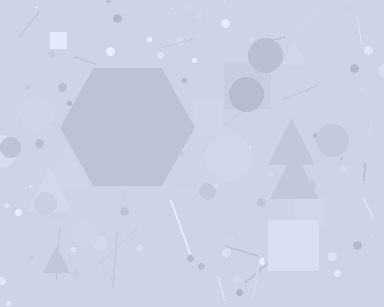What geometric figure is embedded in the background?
A hexagon is embedded in the background.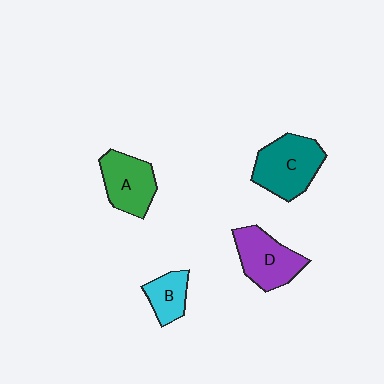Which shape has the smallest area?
Shape B (cyan).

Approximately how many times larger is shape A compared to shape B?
Approximately 1.6 times.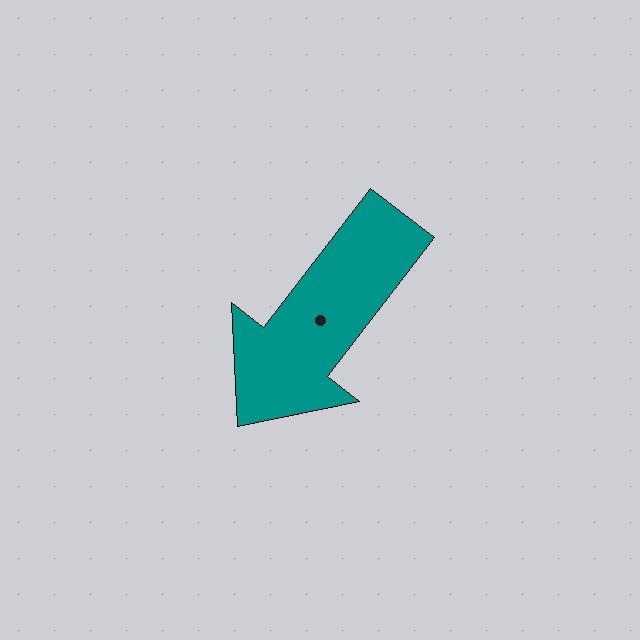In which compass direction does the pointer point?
Southwest.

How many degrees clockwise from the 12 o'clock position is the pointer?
Approximately 218 degrees.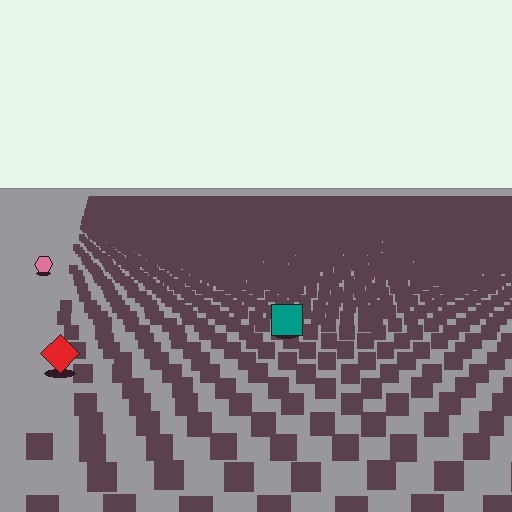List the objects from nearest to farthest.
From nearest to farthest: the red diamond, the teal square, the pink hexagon.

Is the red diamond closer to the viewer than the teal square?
Yes. The red diamond is closer — you can tell from the texture gradient: the ground texture is coarser near it.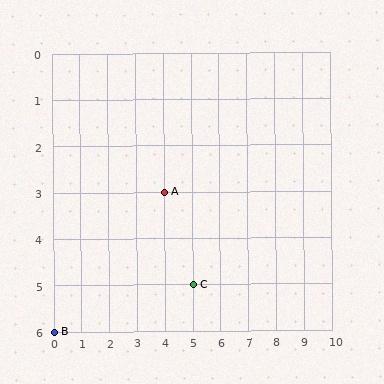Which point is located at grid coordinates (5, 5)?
Point C is at (5, 5).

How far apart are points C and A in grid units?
Points C and A are 1 column and 2 rows apart (about 2.2 grid units diagonally).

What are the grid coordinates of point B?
Point B is at grid coordinates (0, 6).